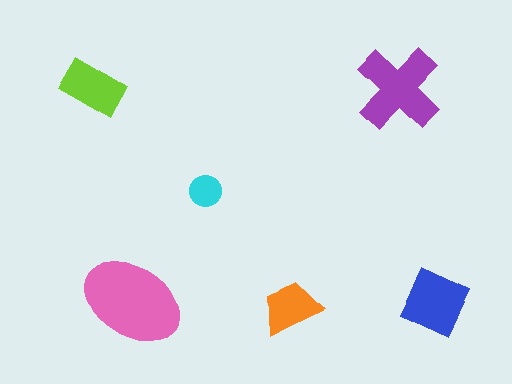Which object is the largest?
The pink ellipse.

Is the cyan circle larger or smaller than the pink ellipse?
Smaller.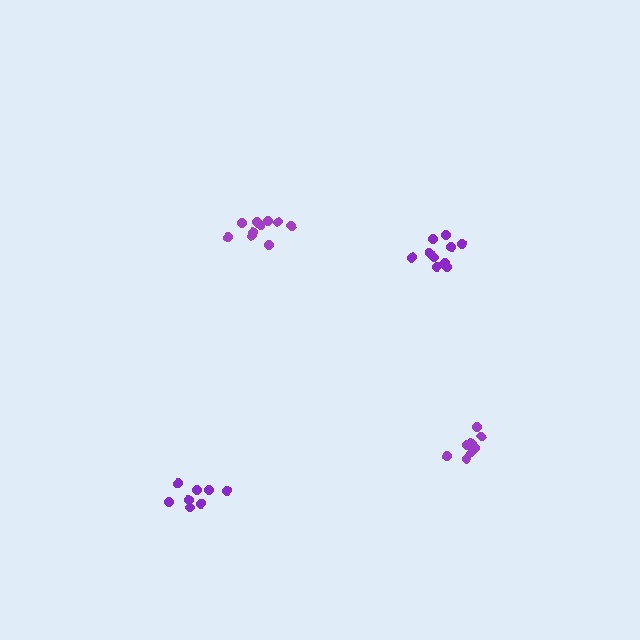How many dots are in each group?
Group 1: 10 dots, Group 2: 8 dots, Group 3: 10 dots, Group 4: 9 dots (37 total).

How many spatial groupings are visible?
There are 4 spatial groupings.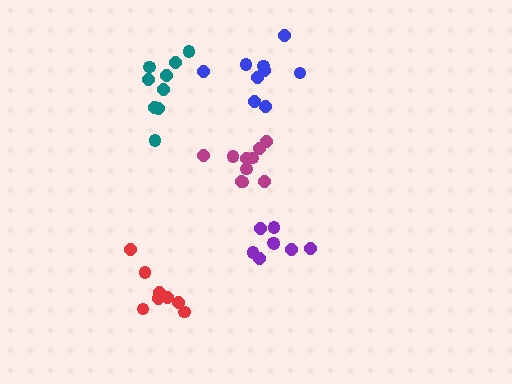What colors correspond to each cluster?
The clusters are colored: magenta, purple, teal, blue, red.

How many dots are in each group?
Group 1: 10 dots, Group 2: 8 dots, Group 3: 9 dots, Group 4: 9 dots, Group 5: 8 dots (44 total).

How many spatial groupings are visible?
There are 5 spatial groupings.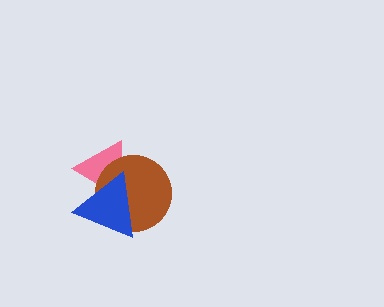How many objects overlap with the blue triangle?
2 objects overlap with the blue triangle.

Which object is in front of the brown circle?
The blue triangle is in front of the brown circle.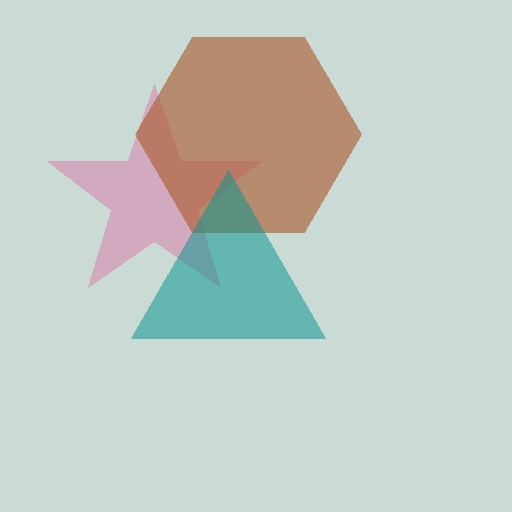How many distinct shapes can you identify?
There are 3 distinct shapes: a pink star, a brown hexagon, a teal triangle.